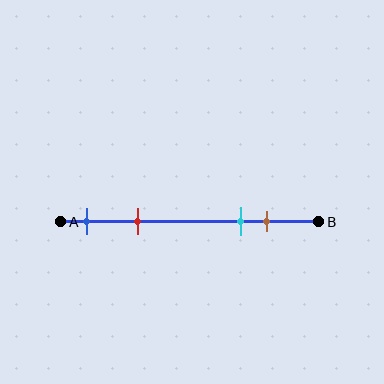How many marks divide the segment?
There are 4 marks dividing the segment.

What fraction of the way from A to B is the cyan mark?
The cyan mark is approximately 70% (0.7) of the way from A to B.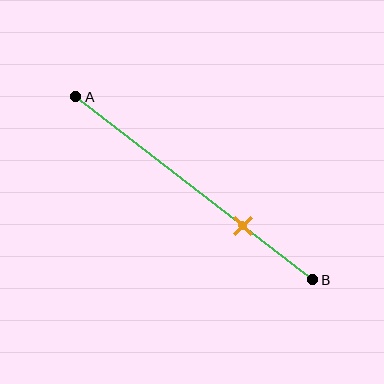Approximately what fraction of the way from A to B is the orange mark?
The orange mark is approximately 70% of the way from A to B.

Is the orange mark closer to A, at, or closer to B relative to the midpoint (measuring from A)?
The orange mark is closer to point B than the midpoint of segment AB.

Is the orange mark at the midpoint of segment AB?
No, the mark is at about 70% from A, not at the 50% midpoint.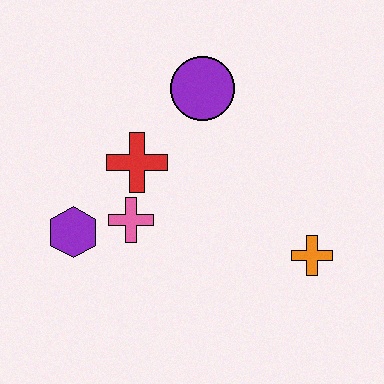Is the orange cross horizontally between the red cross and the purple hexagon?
No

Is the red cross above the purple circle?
No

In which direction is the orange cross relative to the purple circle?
The orange cross is below the purple circle.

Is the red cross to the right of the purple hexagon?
Yes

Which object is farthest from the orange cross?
The purple hexagon is farthest from the orange cross.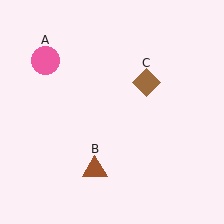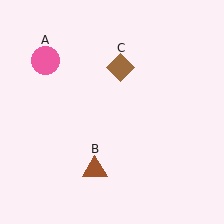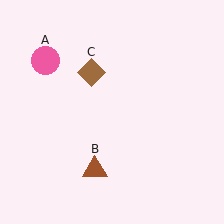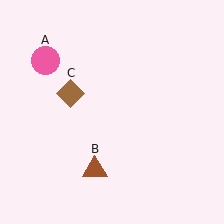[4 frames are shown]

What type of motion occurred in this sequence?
The brown diamond (object C) rotated counterclockwise around the center of the scene.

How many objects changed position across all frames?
1 object changed position: brown diamond (object C).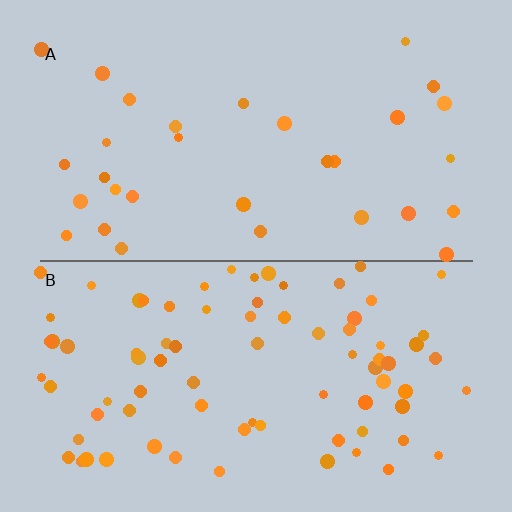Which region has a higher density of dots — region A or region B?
B (the bottom).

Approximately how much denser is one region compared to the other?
Approximately 2.6× — region B over region A.